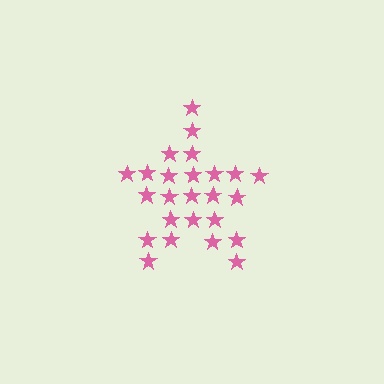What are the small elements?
The small elements are stars.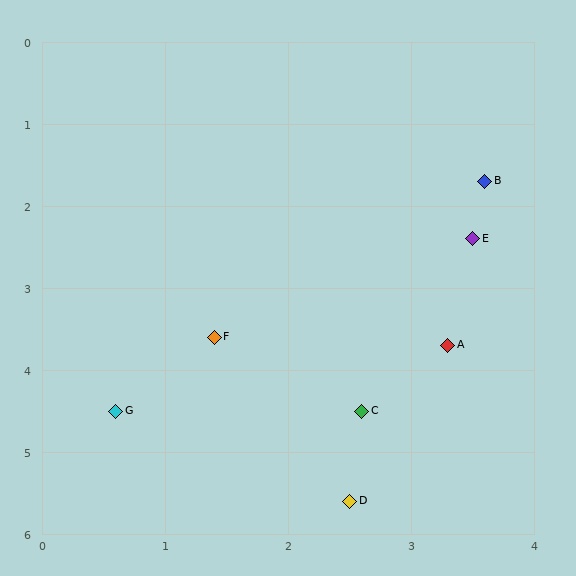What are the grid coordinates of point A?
Point A is at approximately (3.3, 3.7).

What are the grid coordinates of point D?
Point D is at approximately (2.5, 5.6).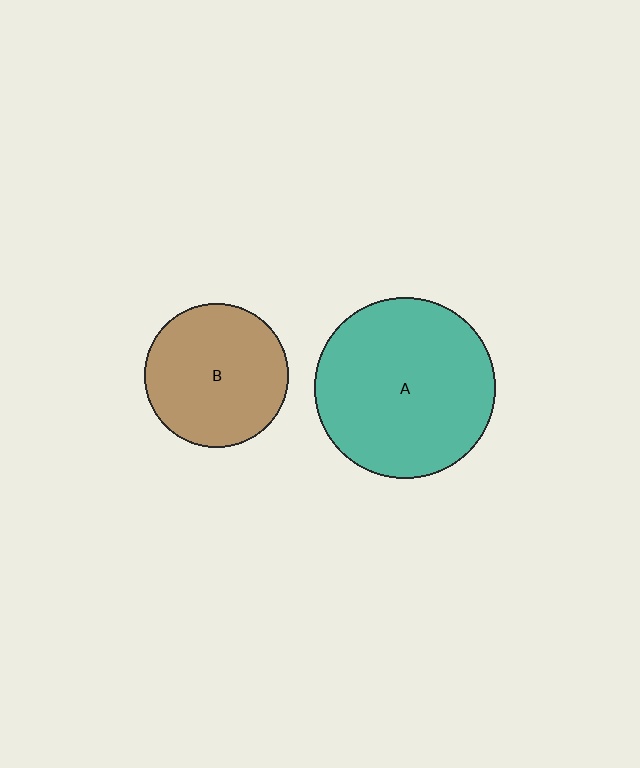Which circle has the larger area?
Circle A (teal).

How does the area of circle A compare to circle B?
Approximately 1.6 times.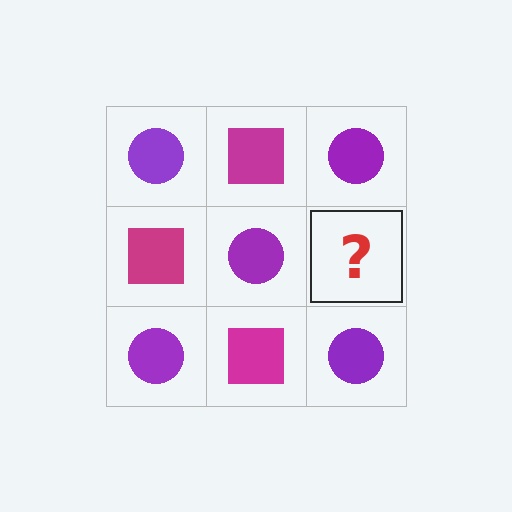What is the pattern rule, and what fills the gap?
The rule is that it alternates purple circle and magenta square in a checkerboard pattern. The gap should be filled with a magenta square.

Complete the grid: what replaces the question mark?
The question mark should be replaced with a magenta square.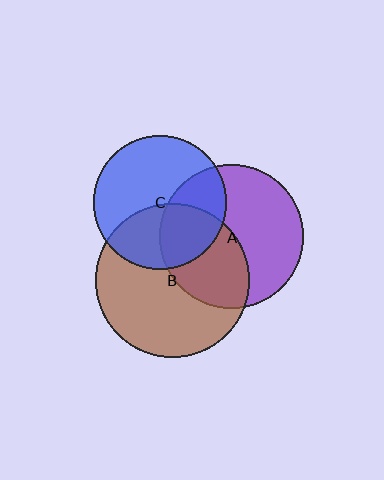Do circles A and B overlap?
Yes.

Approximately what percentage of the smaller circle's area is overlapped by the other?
Approximately 40%.